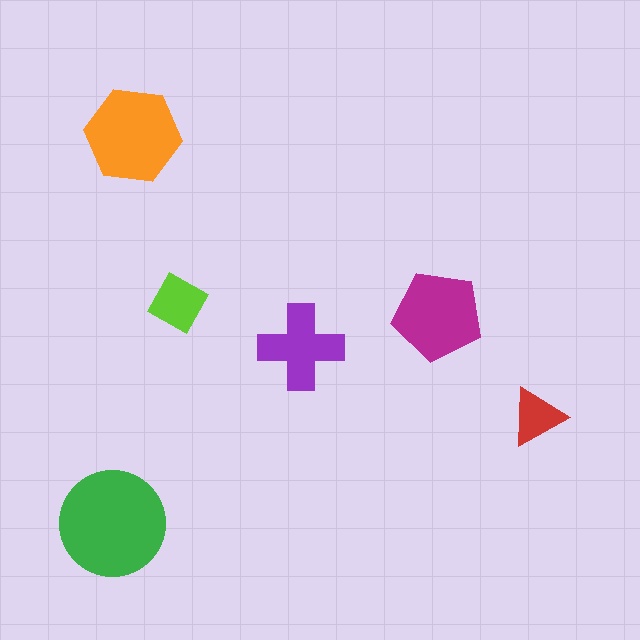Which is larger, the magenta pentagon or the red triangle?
The magenta pentagon.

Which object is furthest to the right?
The red triangle is rightmost.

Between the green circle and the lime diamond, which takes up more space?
The green circle.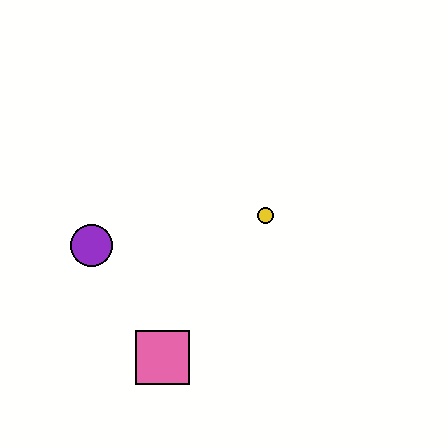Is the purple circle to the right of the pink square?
No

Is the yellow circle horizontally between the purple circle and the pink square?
No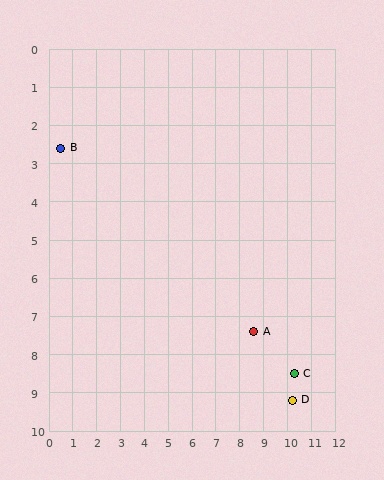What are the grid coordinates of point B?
Point B is at approximately (0.5, 2.6).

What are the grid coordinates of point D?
Point D is at approximately (10.2, 9.2).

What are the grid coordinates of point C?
Point C is at approximately (10.3, 8.5).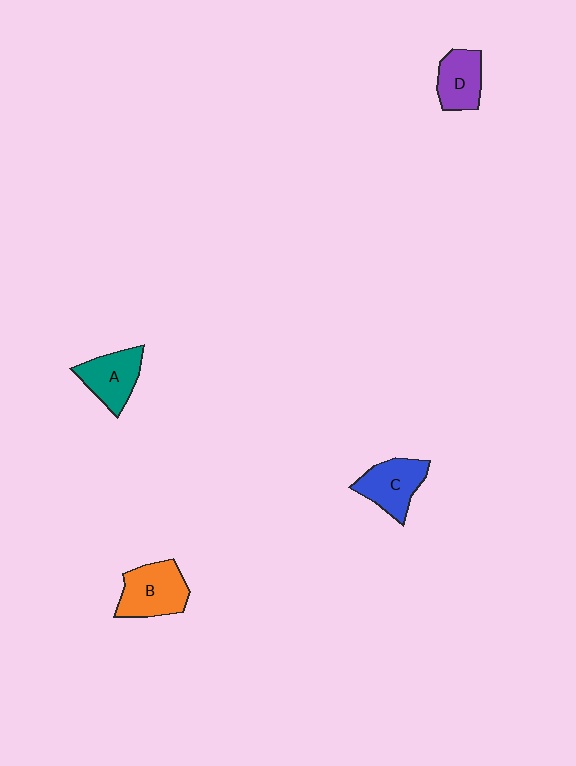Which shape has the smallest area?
Shape D (purple).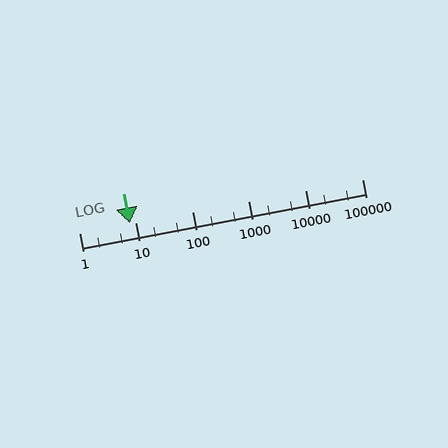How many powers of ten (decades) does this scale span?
The scale spans 5 decades, from 1 to 100000.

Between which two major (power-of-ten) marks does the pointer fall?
The pointer is between 1 and 10.